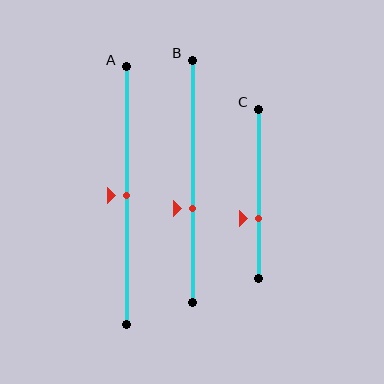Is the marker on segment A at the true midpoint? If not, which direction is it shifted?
Yes, the marker on segment A is at the true midpoint.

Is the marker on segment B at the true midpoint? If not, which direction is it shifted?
No, the marker on segment B is shifted downward by about 11% of the segment length.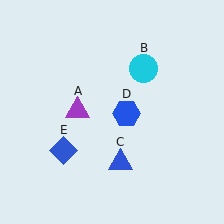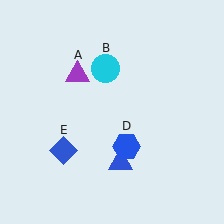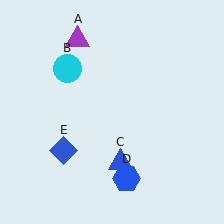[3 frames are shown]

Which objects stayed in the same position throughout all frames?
Blue triangle (object C) and blue diamond (object E) remained stationary.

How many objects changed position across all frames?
3 objects changed position: purple triangle (object A), cyan circle (object B), blue hexagon (object D).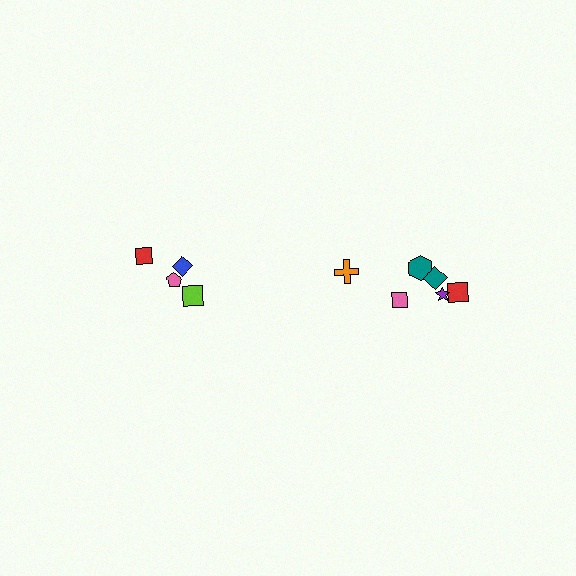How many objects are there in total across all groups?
There are 10 objects.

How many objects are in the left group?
There are 4 objects.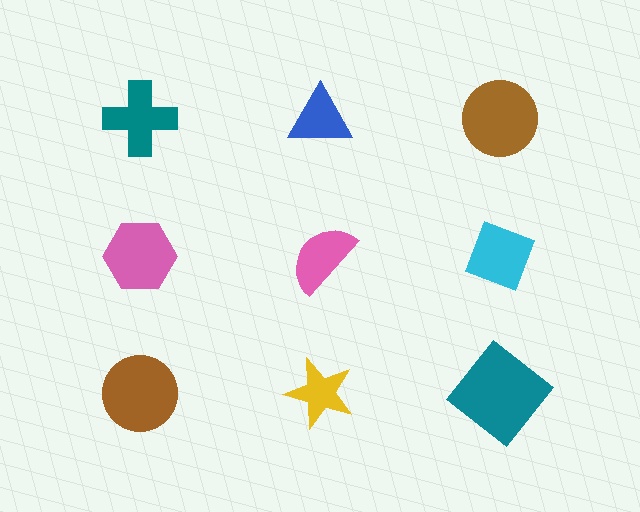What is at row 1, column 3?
A brown circle.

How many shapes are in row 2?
3 shapes.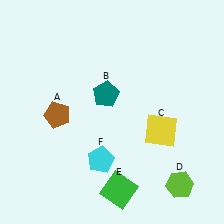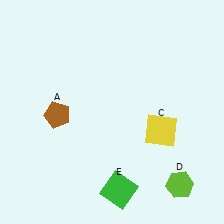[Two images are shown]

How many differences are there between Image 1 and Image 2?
There are 2 differences between the two images.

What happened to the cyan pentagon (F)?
The cyan pentagon (F) was removed in Image 2. It was in the bottom-left area of Image 1.